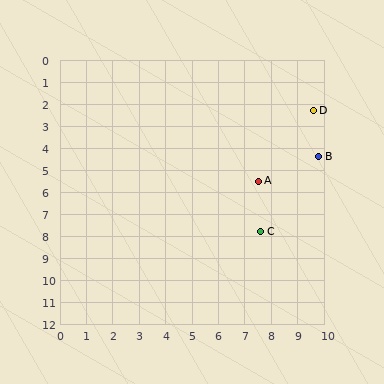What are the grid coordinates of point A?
Point A is at approximately (7.5, 5.5).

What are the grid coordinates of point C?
Point C is at approximately (7.6, 7.8).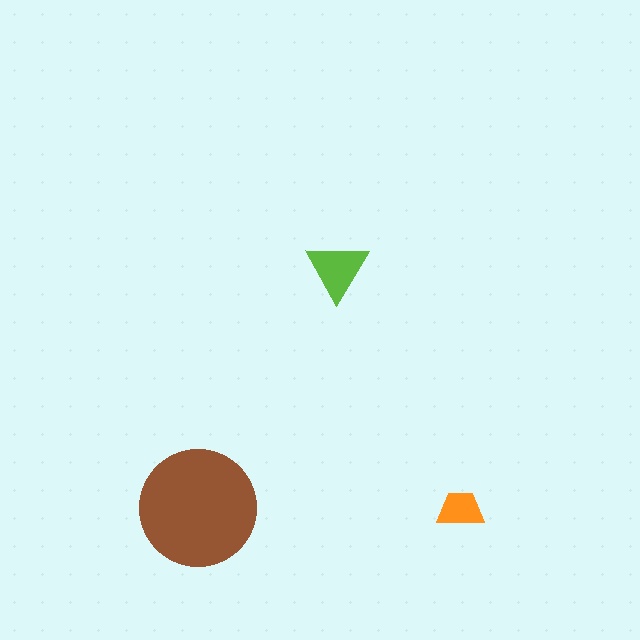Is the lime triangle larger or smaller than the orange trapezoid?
Larger.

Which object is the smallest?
The orange trapezoid.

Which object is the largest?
The brown circle.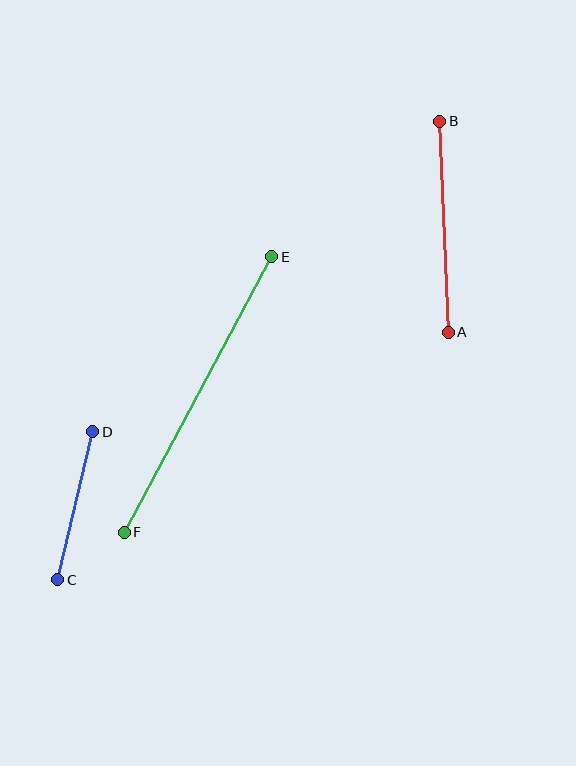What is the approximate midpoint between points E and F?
The midpoint is at approximately (198, 395) pixels.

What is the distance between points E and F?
The distance is approximately 313 pixels.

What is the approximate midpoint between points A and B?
The midpoint is at approximately (444, 227) pixels.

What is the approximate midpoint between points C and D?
The midpoint is at approximately (75, 506) pixels.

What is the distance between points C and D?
The distance is approximately 152 pixels.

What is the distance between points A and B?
The distance is approximately 211 pixels.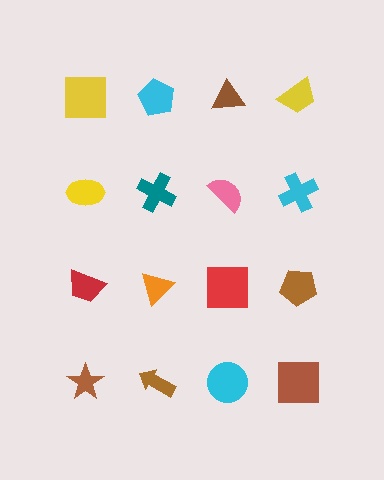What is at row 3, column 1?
A red trapezoid.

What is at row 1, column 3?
A brown triangle.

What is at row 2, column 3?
A pink semicircle.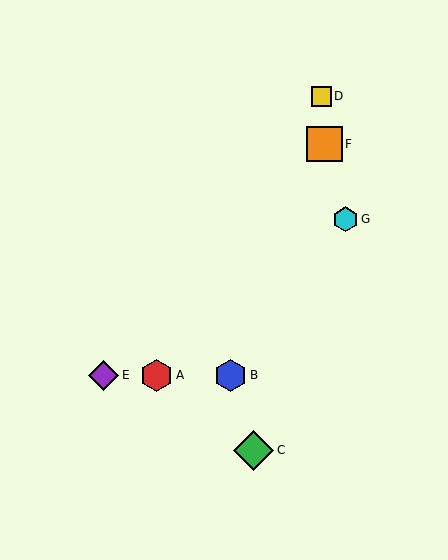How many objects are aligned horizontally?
3 objects (A, B, E) are aligned horizontally.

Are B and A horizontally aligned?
Yes, both are at y≈375.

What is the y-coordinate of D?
Object D is at y≈96.